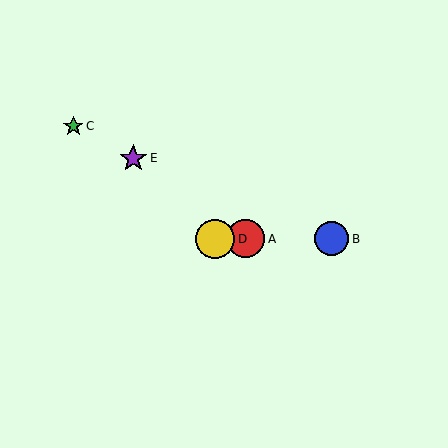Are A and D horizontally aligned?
Yes, both are at y≈239.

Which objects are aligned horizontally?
Objects A, B, D are aligned horizontally.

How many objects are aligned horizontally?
3 objects (A, B, D) are aligned horizontally.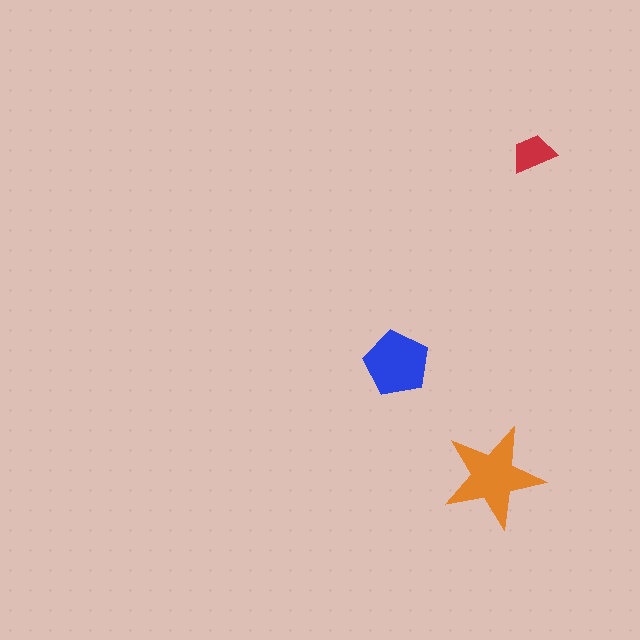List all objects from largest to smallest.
The orange star, the blue pentagon, the red trapezoid.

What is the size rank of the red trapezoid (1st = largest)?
3rd.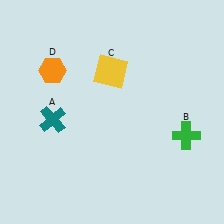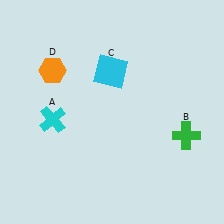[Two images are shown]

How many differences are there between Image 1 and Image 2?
There are 2 differences between the two images.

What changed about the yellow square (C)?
In Image 1, C is yellow. In Image 2, it changed to cyan.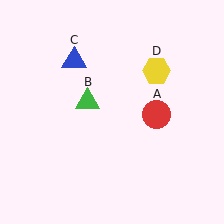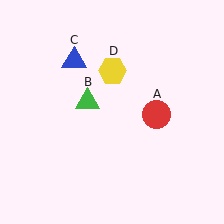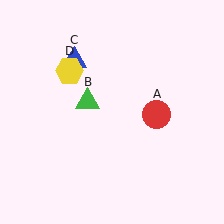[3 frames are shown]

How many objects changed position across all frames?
1 object changed position: yellow hexagon (object D).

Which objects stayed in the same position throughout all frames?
Red circle (object A) and green triangle (object B) and blue triangle (object C) remained stationary.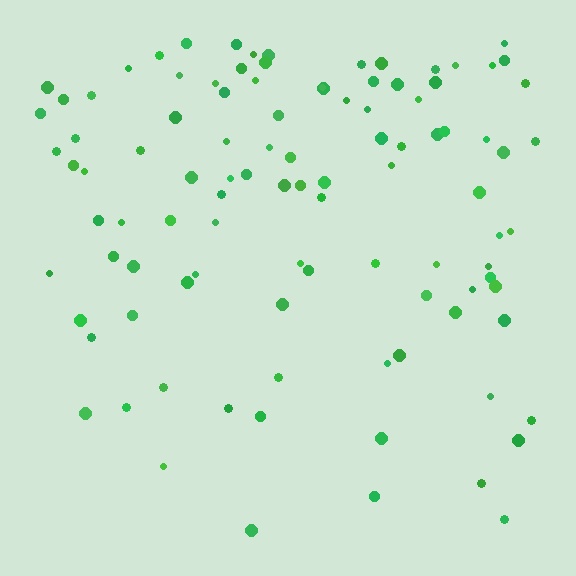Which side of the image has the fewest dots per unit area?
The bottom.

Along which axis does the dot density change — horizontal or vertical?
Vertical.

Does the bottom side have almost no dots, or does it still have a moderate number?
Still a moderate number, just noticeably fewer than the top.